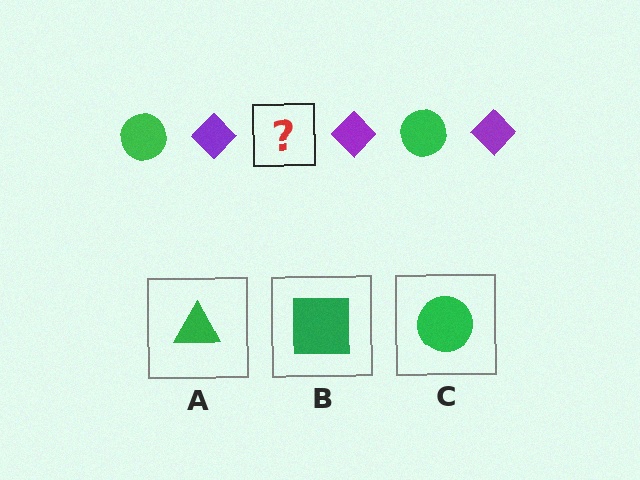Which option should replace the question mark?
Option C.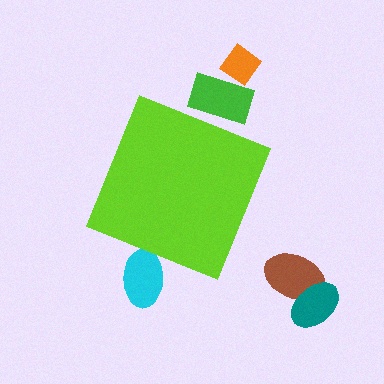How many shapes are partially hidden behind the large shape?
2 shapes are partially hidden.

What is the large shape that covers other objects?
A lime diamond.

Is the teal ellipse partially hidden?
No, the teal ellipse is fully visible.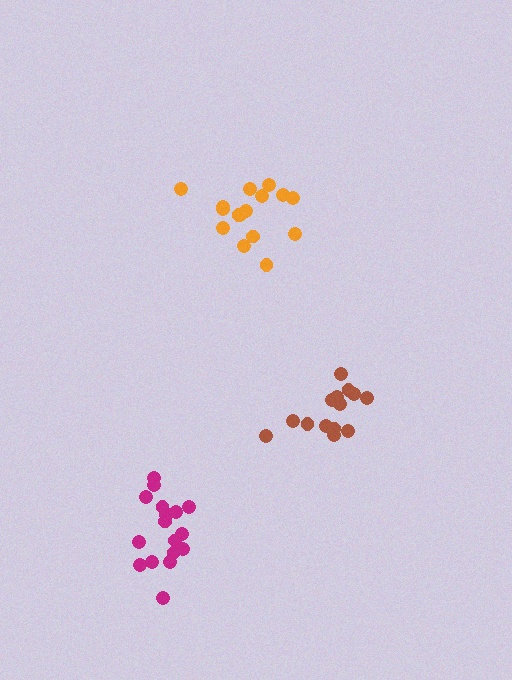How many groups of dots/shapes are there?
There are 3 groups.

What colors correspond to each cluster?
The clusters are colored: brown, magenta, orange.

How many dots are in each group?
Group 1: 14 dots, Group 2: 18 dots, Group 3: 16 dots (48 total).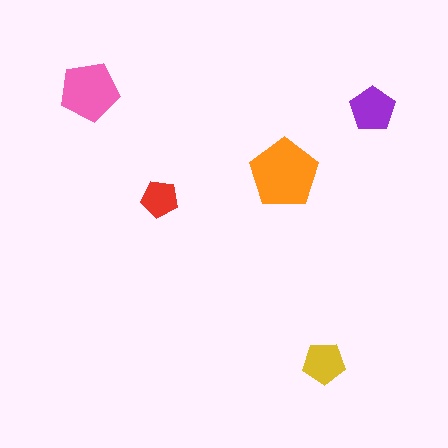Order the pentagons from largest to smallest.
the orange one, the pink one, the purple one, the yellow one, the red one.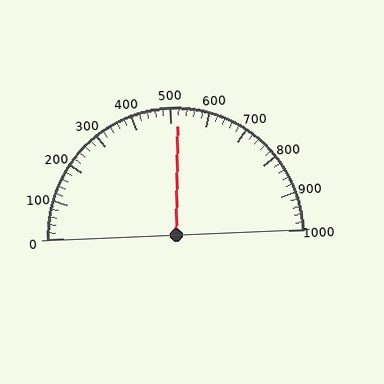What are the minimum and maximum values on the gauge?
The gauge ranges from 0 to 1000.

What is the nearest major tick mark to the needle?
The nearest major tick mark is 500.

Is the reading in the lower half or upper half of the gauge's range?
The reading is in the upper half of the range (0 to 1000).